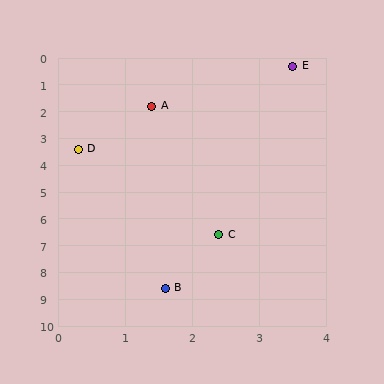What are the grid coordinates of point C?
Point C is at approximately (2.4, 6.6).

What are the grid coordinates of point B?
Point B is at approximately (1.6, 8.6).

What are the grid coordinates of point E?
Point E is at approximately (3.5, 0.3).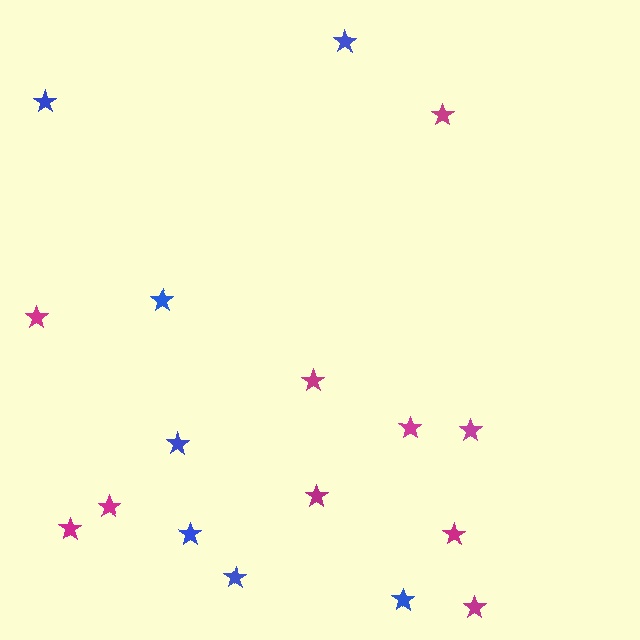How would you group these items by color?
There are 2 groups: one group of magenta stars (10) and one group of blue stars (7).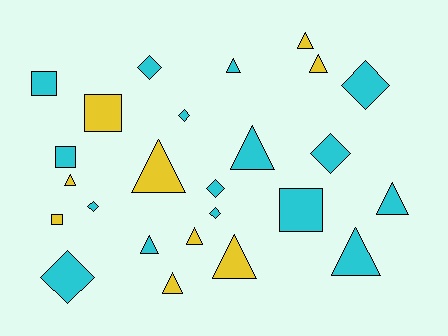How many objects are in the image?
There are 25 objects.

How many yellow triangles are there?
There are 7 yellow triangles.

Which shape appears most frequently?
Triangle, with 12 objects.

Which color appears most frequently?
Cyan, with 16 objects.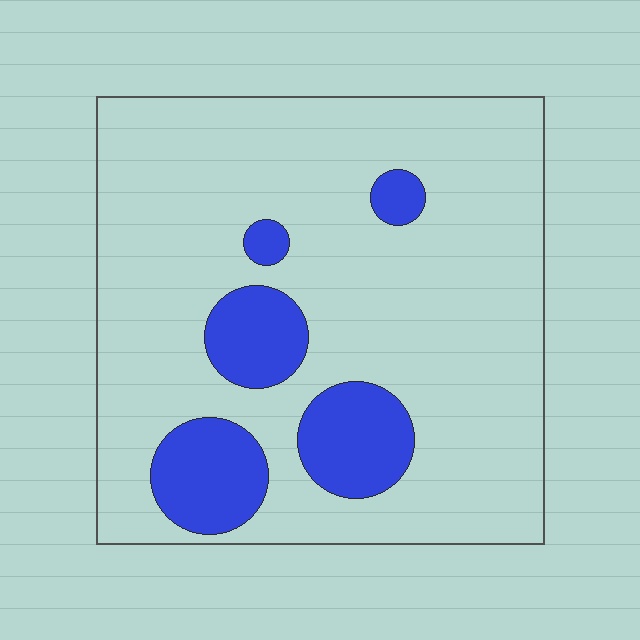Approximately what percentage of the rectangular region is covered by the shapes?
Approximately 15%.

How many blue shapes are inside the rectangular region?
5.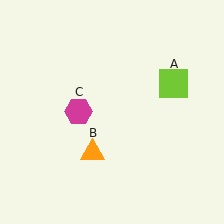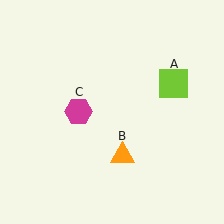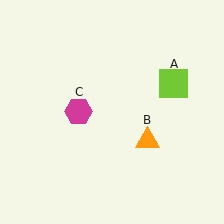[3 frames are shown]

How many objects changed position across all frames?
1 object changed position: orange triangle (object B).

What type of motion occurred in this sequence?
The orange triangle (object B) rotated counterclockwise around the center of the scene.